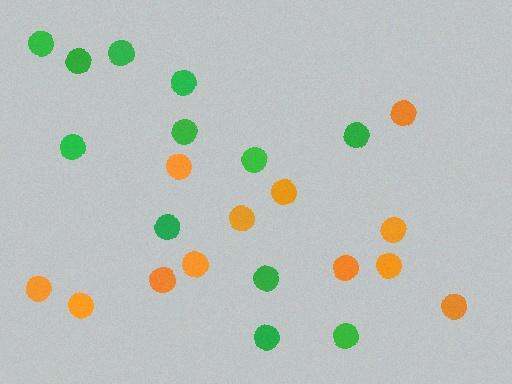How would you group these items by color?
There are 2 groups: one group of orange circles (12) and one group of green circles (12).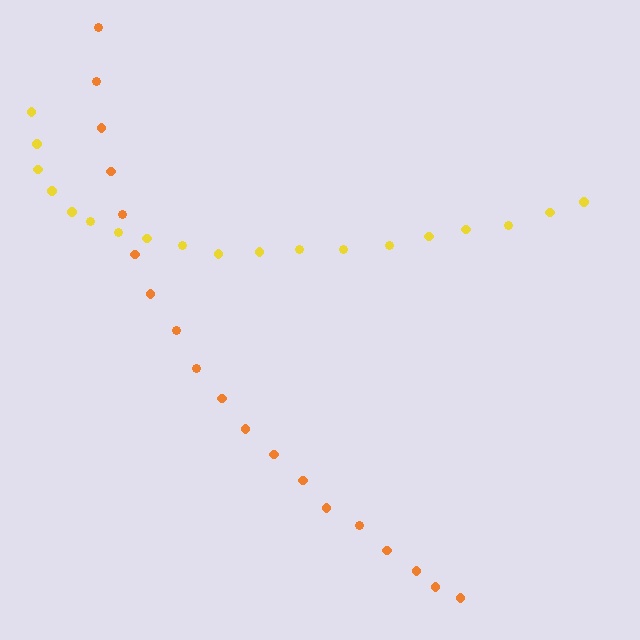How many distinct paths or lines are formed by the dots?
There are 2 distinct paths.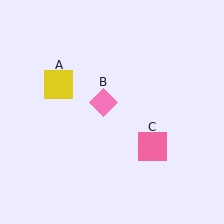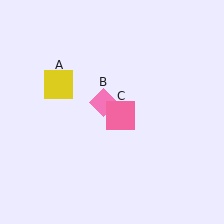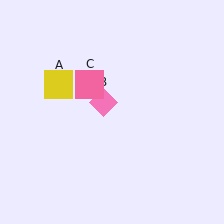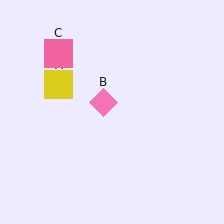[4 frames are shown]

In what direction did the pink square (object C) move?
The pink square (object C) moved up and to the left.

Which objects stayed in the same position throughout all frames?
Yellow square (object A) and pink diamond (object B) remained stationary.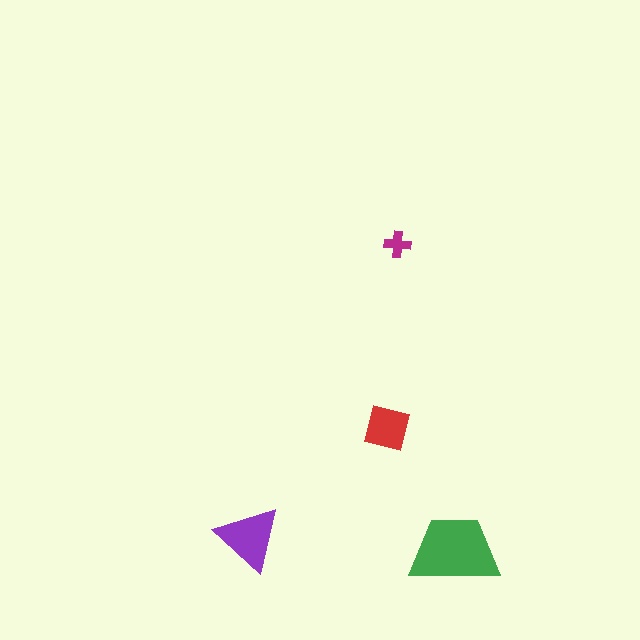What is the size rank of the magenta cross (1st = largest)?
4th.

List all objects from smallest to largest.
The magenta cross, the red square, the purple triangle, the green trapezoid.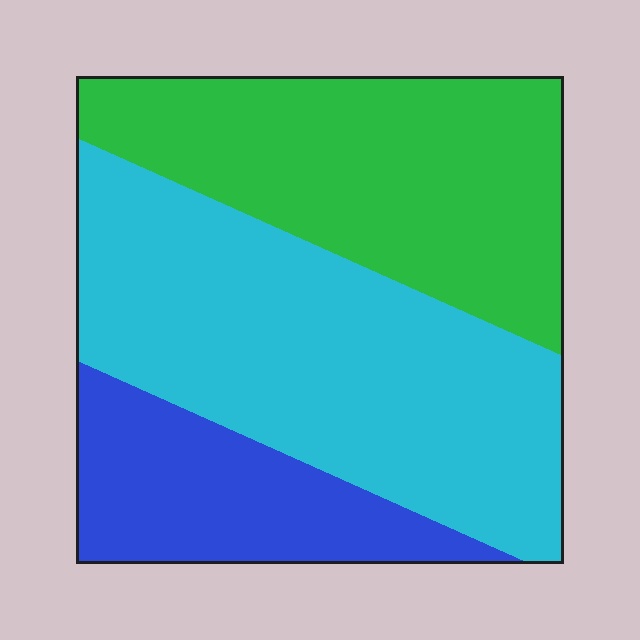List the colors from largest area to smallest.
From largest to smallest: cyan, green, blue.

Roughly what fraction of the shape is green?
Green takes up about one third (1/3) of the shape.